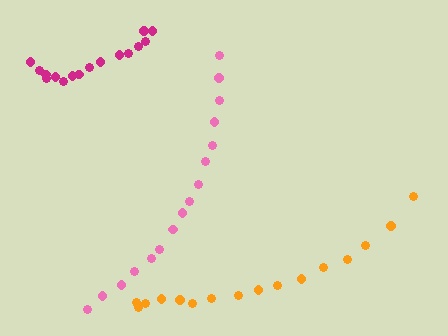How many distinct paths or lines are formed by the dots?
There are 3 distinct paths.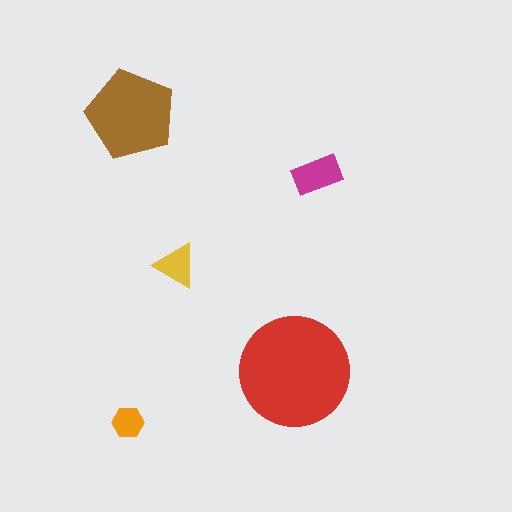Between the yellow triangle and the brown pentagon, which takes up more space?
The brown pentagon.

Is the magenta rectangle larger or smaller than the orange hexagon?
Larger.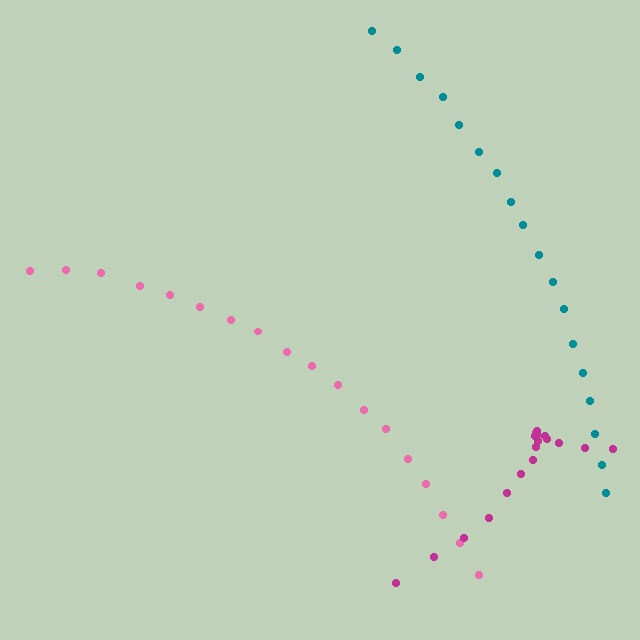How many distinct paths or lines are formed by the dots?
There are 3 distinct paths.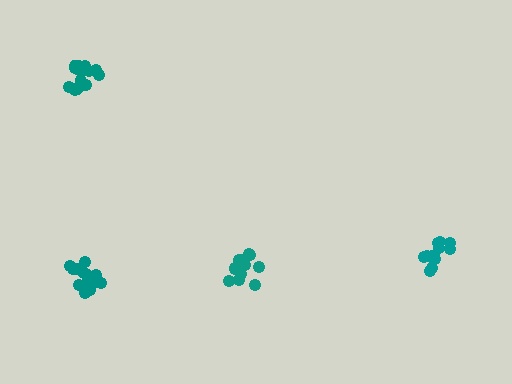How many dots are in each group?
Group 1: 13 dots, Group 2: 16 dots, Group 3: 16 dots, Group 4: 16 dots (61 total).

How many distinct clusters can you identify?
There are 4 distinct clusters.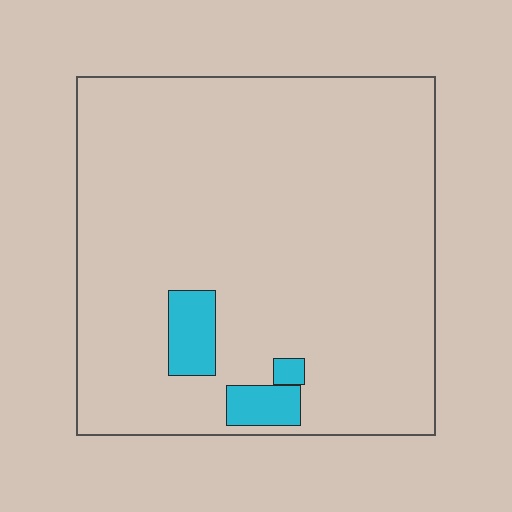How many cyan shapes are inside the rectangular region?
3.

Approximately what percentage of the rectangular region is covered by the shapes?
Approximately 5%.